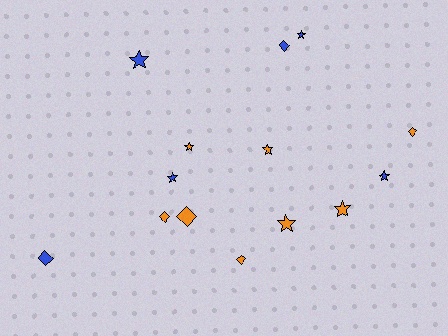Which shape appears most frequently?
Star, with 8 objects.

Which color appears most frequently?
Orange, with 8 objects.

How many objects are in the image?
There are 14 objects.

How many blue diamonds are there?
There are 2 blue diamonds.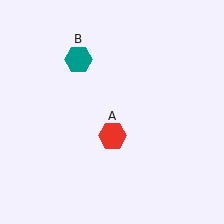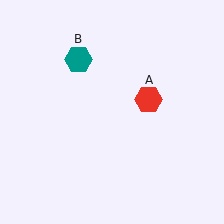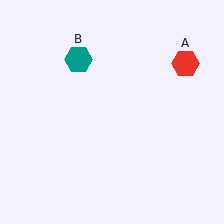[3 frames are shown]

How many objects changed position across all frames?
1 object changed position: red hexagon (object A).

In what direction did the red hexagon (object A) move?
The red hexagon (object A) moved up and to the right.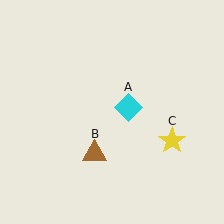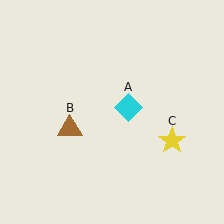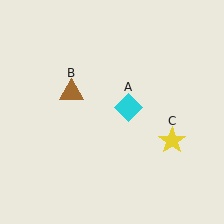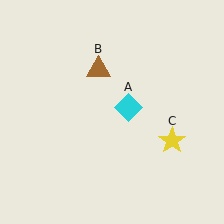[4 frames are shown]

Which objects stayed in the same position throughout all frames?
Cyan diamond (object A) and yellow star (object C) remained stationary.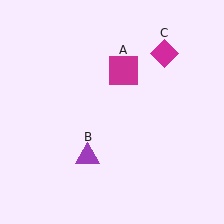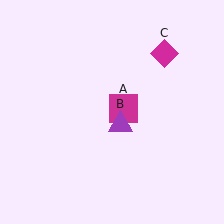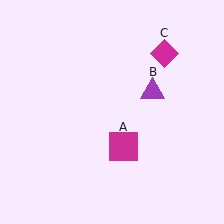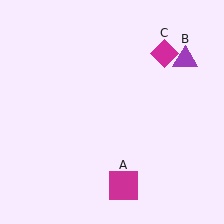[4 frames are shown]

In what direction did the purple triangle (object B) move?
The purple triangle (object B) moved up and to the right.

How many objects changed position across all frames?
2 objects changed position: magenta square (object A), purple triangle (object B).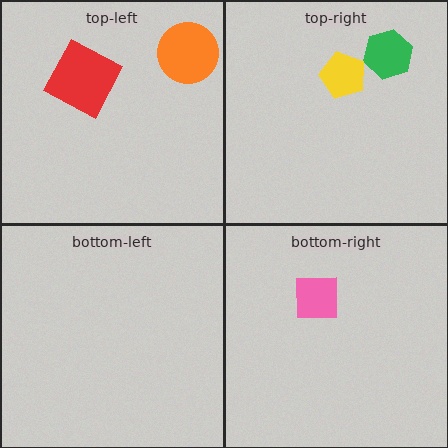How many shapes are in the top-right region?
2.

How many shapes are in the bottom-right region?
1.